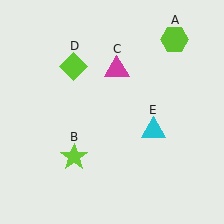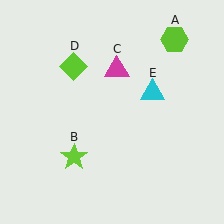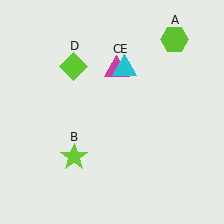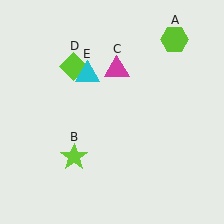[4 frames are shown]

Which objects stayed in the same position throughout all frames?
Lime hexagon (object A) and lime star (object B) and magenta triangle (object C) and lime diamond (object D) remained stationary.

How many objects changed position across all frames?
1 object changed position: cyan triangle (object E).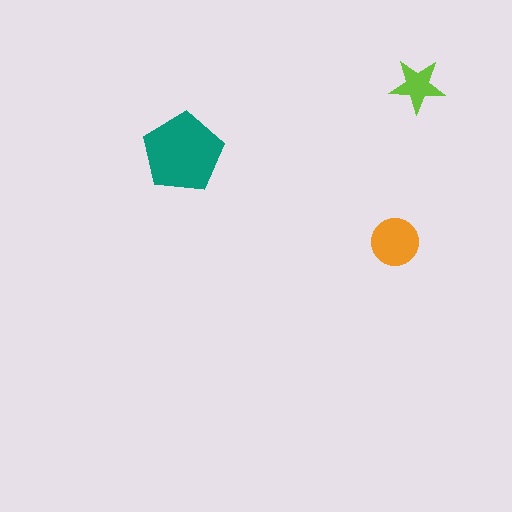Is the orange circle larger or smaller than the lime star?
Larger.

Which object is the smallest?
The lime star.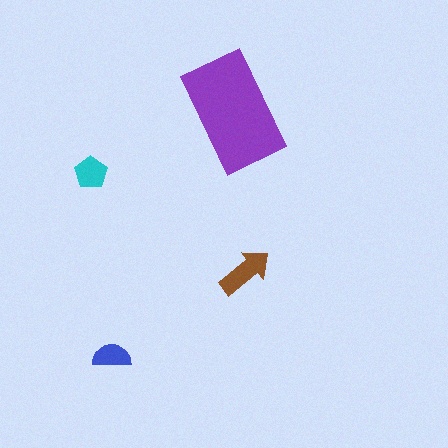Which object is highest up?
The purple rectangle is topmost.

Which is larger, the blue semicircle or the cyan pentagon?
The cyan pentagon.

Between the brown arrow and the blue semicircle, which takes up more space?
The brown arrow.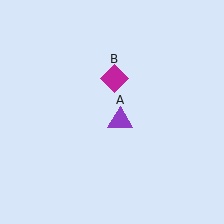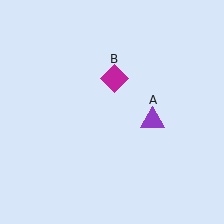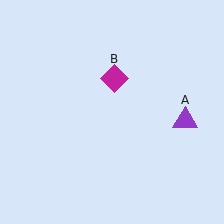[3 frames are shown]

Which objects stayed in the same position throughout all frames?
Magenta diamond (object B) remained stationary.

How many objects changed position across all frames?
1 object changed position: purple triangle (object A).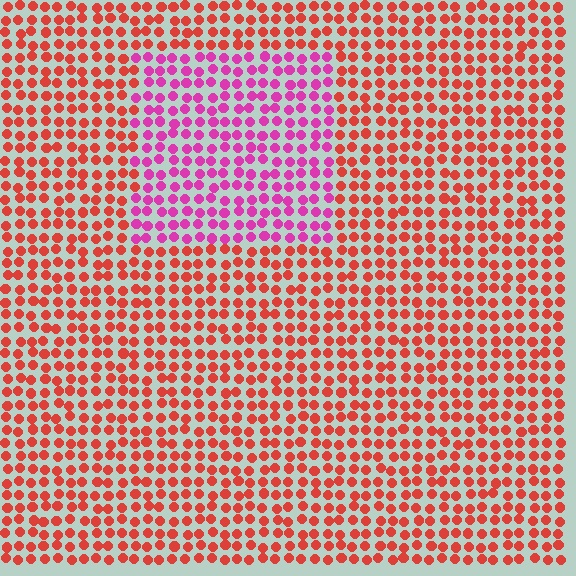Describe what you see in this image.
The image is filled with small red elements in a uniform arrangement. A rectangle-shaped region is visible where the elements are tinted to a slightly different hue, forming a subtle color boundary.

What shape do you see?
I see a rectangle.